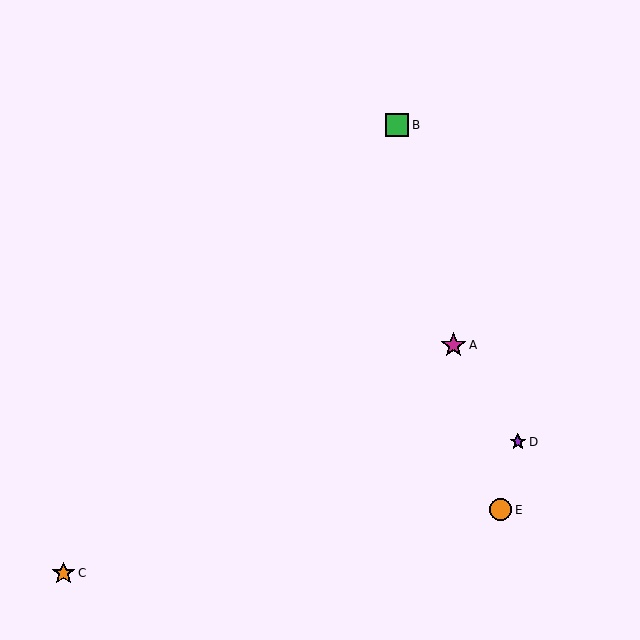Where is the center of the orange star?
The center of the orange star is at (64, 573).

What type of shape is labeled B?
Shape B is a green square.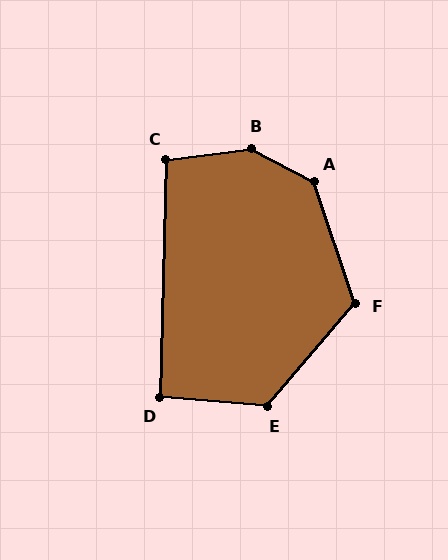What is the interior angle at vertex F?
Approximately 121 degrees (obtuse).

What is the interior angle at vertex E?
Approximately 126 degrees (obtuse).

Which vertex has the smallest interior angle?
D, at approximately 94 degrees.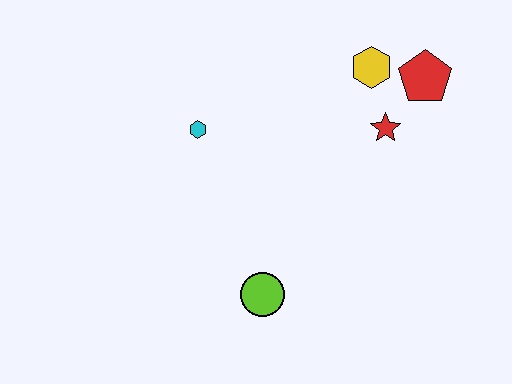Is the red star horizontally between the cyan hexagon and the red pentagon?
Yes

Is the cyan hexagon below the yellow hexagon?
Yes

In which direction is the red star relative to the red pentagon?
The red star is below the red pentagon.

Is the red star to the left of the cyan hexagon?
No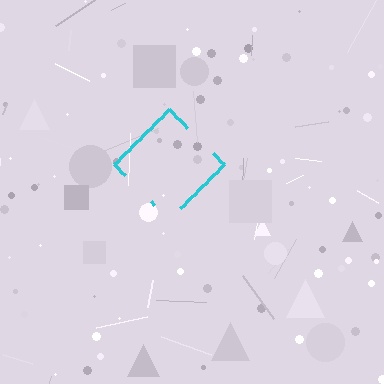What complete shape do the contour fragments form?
The contour fragments form a diamond.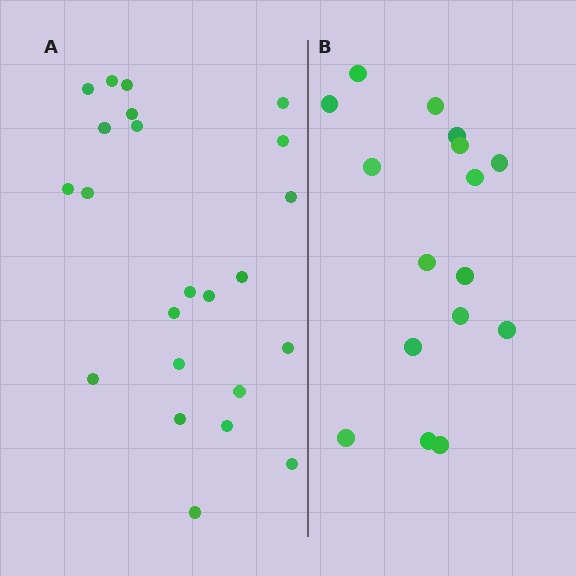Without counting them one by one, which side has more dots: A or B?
Region A (the left region) has more dots.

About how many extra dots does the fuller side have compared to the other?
Region A has roughly 8 or so more dots than region B.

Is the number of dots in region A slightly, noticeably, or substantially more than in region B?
Region A has noticeably more, but not dramatically so. The ratio is roughly 1.4 to 1.